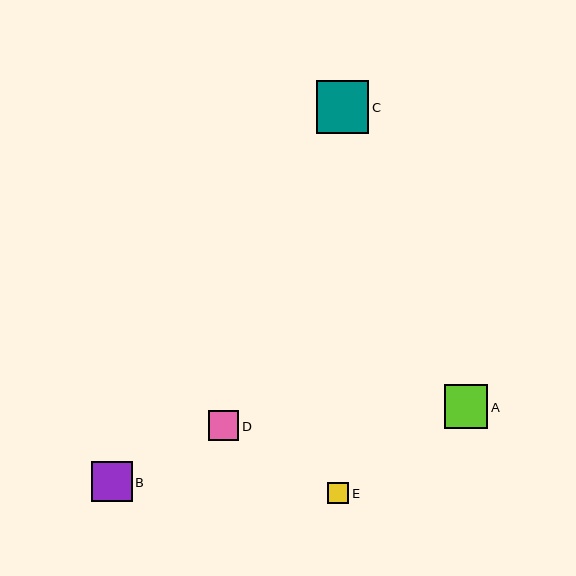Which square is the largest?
Square C is the largest with a size of approximately 52 pixels.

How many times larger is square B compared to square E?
Square B is approximately 1.9 times the size of square E.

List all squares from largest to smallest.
From largest to smallest: C, A, B, D, E.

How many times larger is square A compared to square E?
Square A is approximately 2.1 times the size of square E.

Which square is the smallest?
Square E is the smallest with a size of approximately 21 pixels.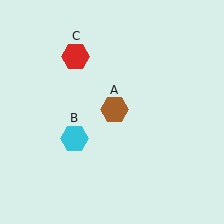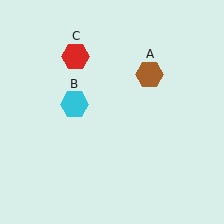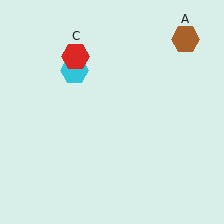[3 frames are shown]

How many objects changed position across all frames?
2 objects changed position: brown hexagon (object A), cyan hexagon (object B).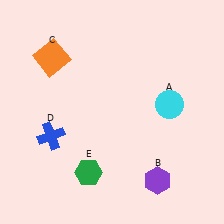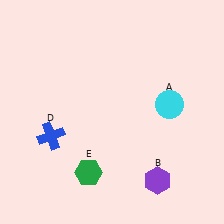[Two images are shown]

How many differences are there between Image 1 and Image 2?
There is 1 difference between the two images.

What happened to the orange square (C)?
The orange square (C) was removed in Image 2. It was in the top-left area of Image 1.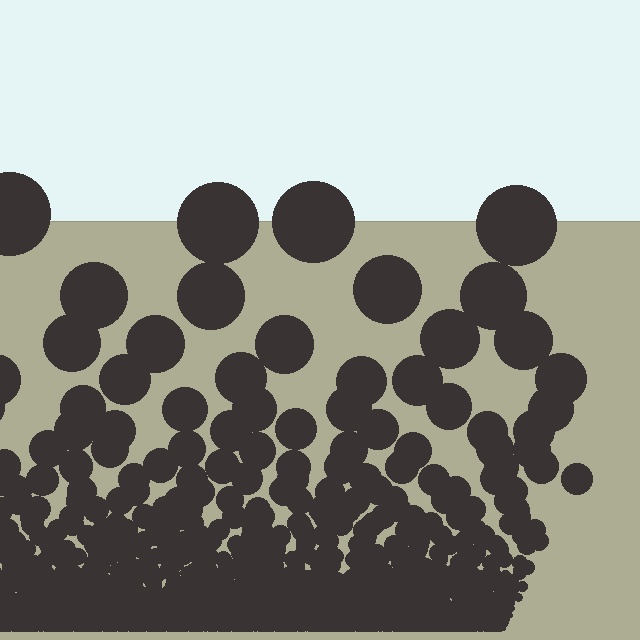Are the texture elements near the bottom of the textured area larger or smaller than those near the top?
Smaller. The gradient is inverted — elements near the bottom are smaller and denser.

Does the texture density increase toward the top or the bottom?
Density increases toward the bottom.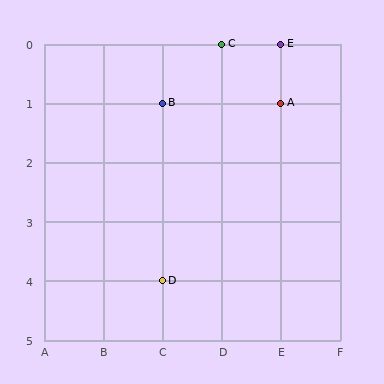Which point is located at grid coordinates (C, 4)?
Point D is at (C, 4).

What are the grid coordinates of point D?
Point D is at grid coordinates (C, 4).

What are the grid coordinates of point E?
Point E is at grid coordinates (E, 0).